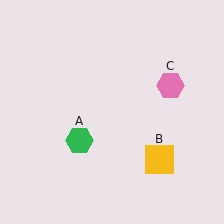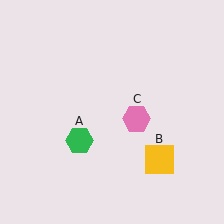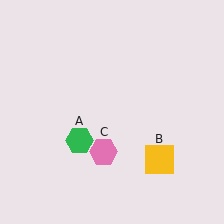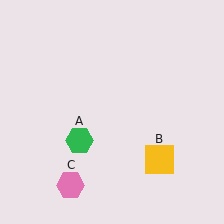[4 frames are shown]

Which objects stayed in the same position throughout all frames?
Green hexagon (object A) and yellow square (object B) remained stationary.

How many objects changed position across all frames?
1 object changed position: pink hexagon (object C).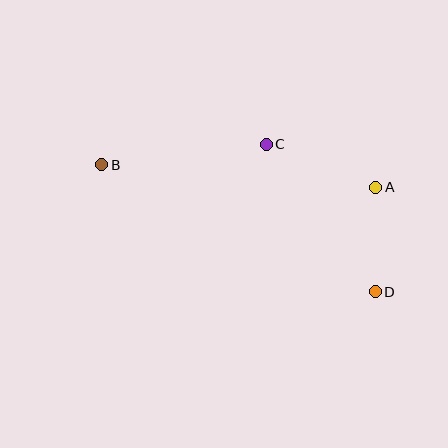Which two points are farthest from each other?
Points B and D are farthest from each other.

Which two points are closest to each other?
Points A and D are closest to each other.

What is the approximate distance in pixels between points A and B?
The distance between A and B is approximately 275 pixels.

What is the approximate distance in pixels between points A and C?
The distance between A and C is approximately 118 pixels.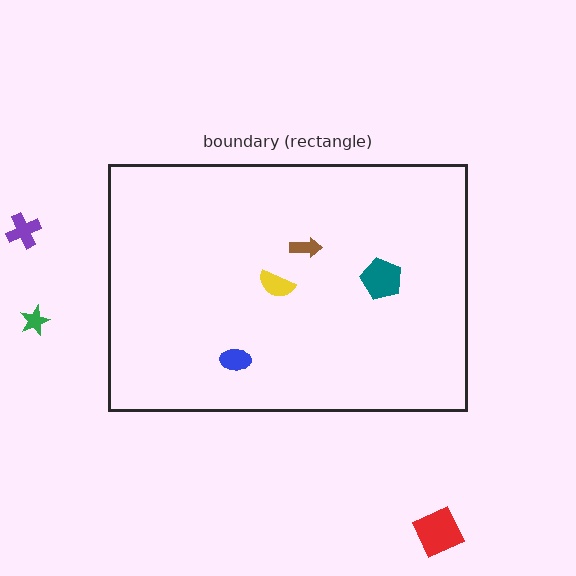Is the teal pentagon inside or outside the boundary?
Inside.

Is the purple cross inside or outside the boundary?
Outside.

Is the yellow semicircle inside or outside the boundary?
Inside.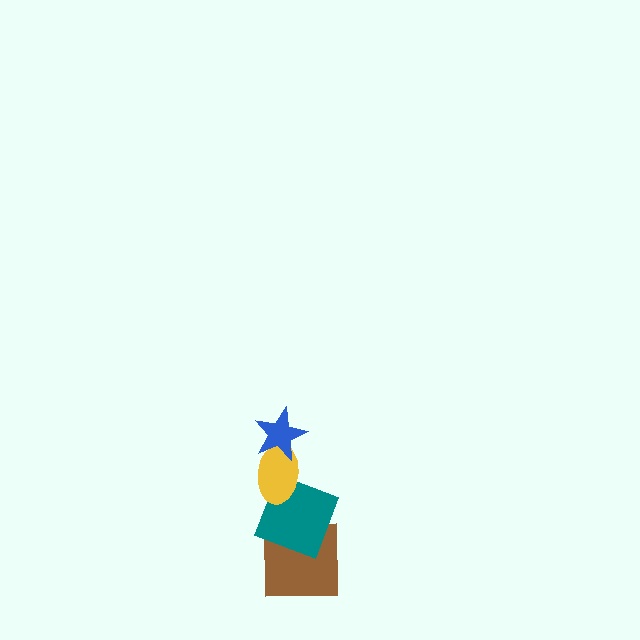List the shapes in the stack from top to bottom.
From top to bottom: the blue star, the yellow ellipse, the teal square, the brown square.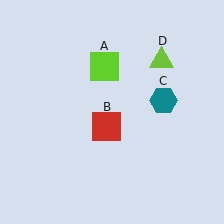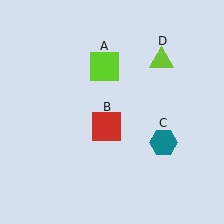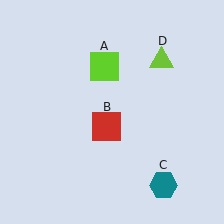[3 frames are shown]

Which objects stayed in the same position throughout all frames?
Lime square (object A) and red square (object B) and lime triangle (object D) remained stationary.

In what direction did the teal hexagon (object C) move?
The teal hexagon (object C) moved down.